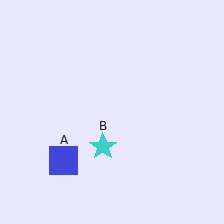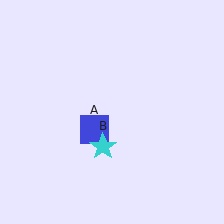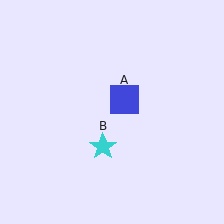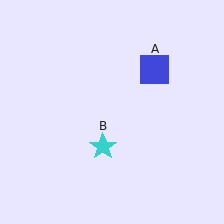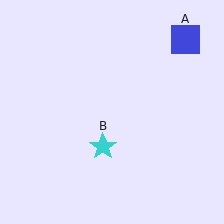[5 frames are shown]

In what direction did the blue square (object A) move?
The blue square (object A) moved up and to the right.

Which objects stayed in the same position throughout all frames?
Cyan star (object B) remained stationary.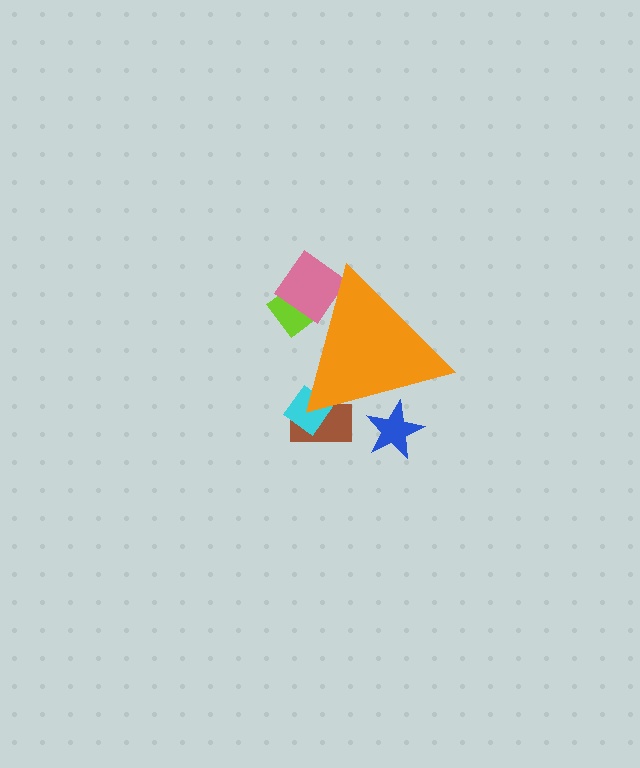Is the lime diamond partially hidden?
Yes, the lime diamond is partially hidden behind the orange triangle.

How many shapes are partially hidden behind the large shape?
5 shapes are partially hidden.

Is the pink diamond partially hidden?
Yes, the pink diamond is partially hidden behind the orange triangle.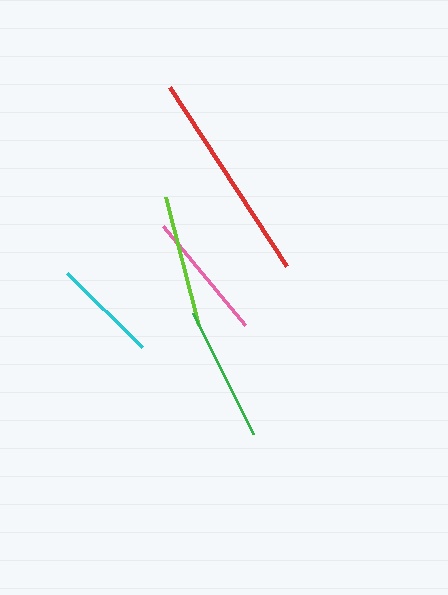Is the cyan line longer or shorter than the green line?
The green line is longer than the cyan line.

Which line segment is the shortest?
The cyan line is the shortest at approximately 105 pixels.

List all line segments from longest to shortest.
From longest to shortest: red, green, lime, pink, cyan.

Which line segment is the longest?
The red line is the longest at approximately 214 pixels.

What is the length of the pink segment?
The pink segment is approximately 129 pixels long.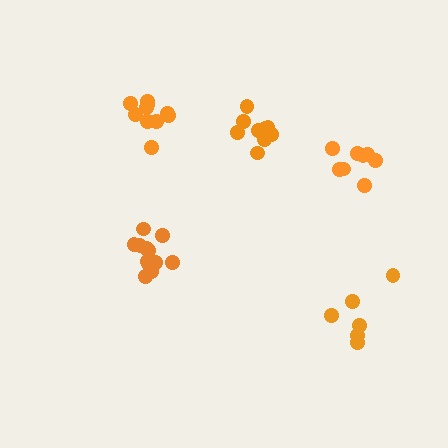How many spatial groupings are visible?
There are 5 spatial groupings.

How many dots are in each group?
Group 1: 10 dots, Group 2: 8 dots, Group 3: 6 dots, Group 4: 12 dots, Group 5: 10 dots (46 total).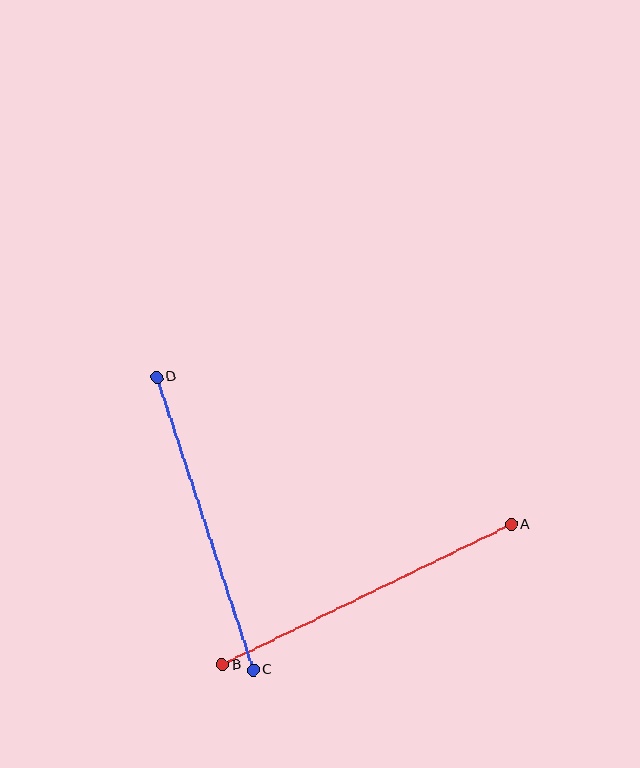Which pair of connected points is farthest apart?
Points A and B are farthest apart.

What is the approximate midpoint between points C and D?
The midpoint is at approximately (205, 524) pixels.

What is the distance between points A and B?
The distance is approximately 322 pixels.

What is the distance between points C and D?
The distance is approximately 308 pixels.